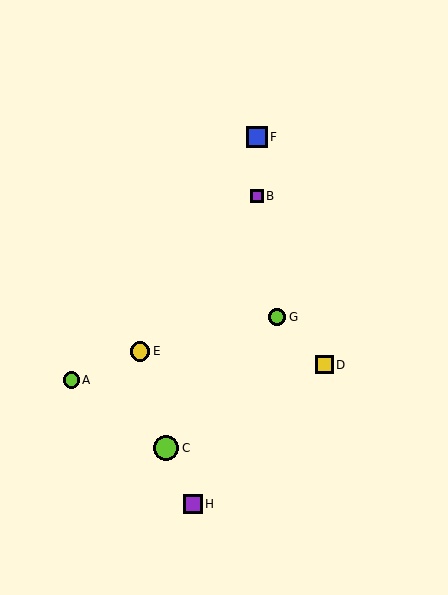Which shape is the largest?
The lime circle (labeled C) is the largest.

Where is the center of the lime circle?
The center of the lime circle is at (166, 448).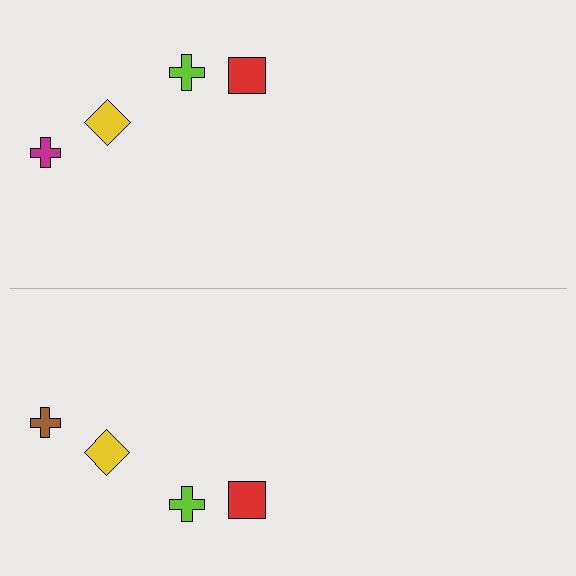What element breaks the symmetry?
The brown cross on the bottom side breaks the symmetry — its mirror counterpart is magenta.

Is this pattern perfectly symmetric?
No, the pattern is not perfectly symmetric. The brown cross on the bottom side breaks the symmetry — its mirror counterpart is magenta.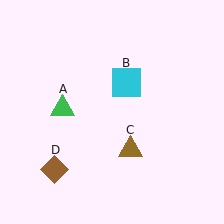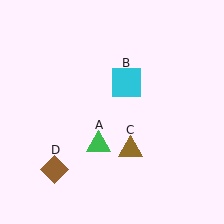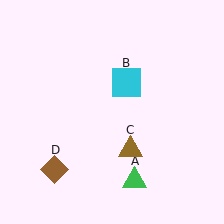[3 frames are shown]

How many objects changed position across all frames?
1 object changed position: green triangle (object A).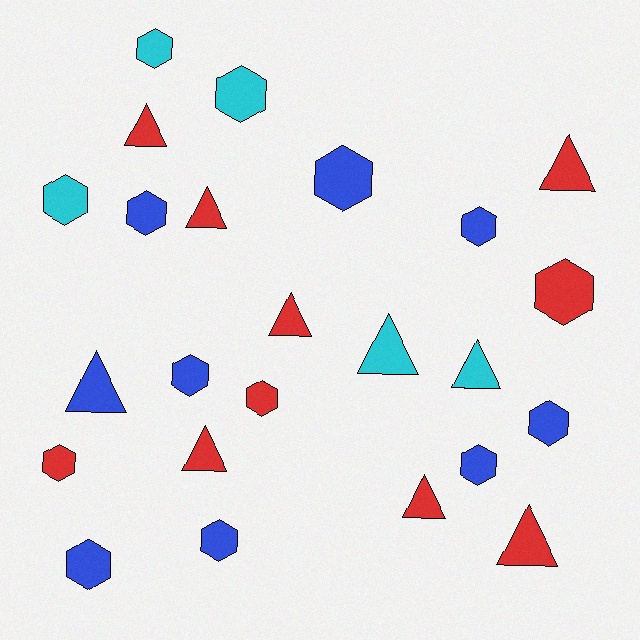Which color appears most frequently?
Red, with 10 objects.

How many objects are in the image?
There are 24 objects.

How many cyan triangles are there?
There are 2 cyan triangles.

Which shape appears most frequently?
Hexagon, with 14 objects.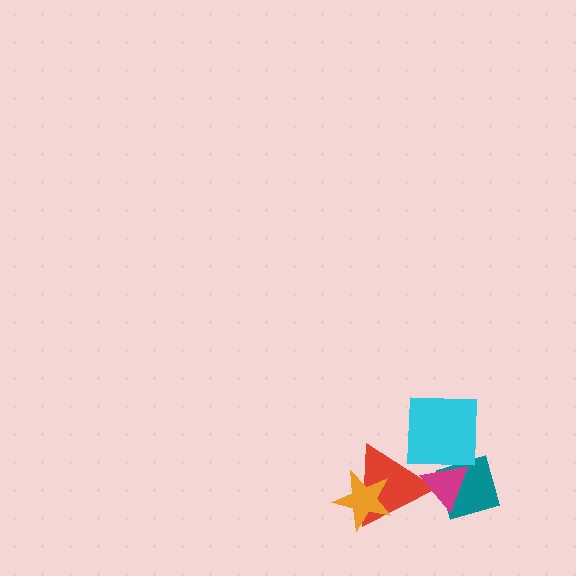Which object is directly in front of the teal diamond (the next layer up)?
The magenta triangle is directly in front of the teal diamond.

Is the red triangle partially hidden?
Yes, it is partially covered by another shape.